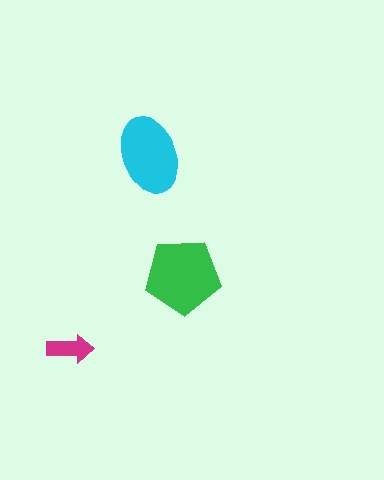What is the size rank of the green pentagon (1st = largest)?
1st.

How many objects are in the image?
There are 3 objects in the image.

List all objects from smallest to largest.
The magenta arrow, the cyan ellipse, the green pentagon.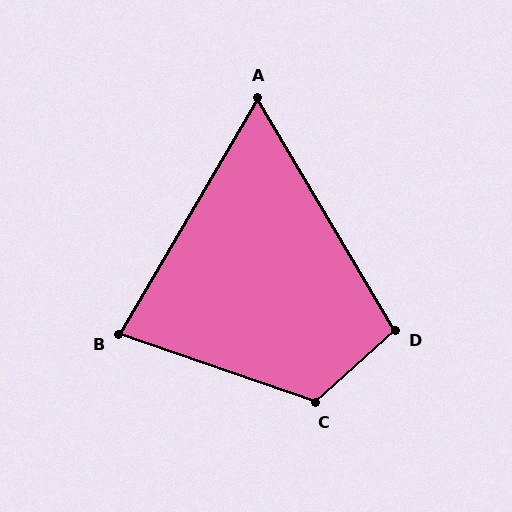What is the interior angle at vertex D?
Approximately 101 degrees (obtuse).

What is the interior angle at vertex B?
Approximately 79 degrees (acute).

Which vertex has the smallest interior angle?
A, at approximately 61 degrees.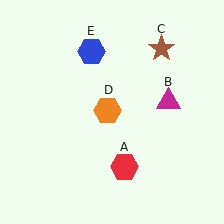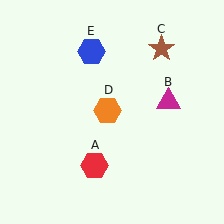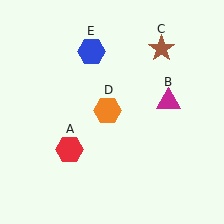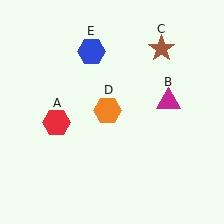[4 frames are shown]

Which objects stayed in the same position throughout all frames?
Magenta triangle (object B) and brown star (object C) and orange hexagon (object D) and blue hexagon (object E) remained stationary.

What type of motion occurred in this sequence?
The red hexagon (object A) rotated clockwise around the center of the scene.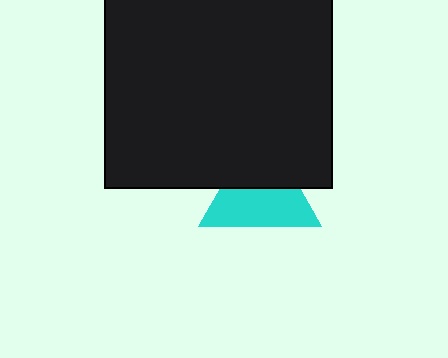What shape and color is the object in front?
The object in front is a black square.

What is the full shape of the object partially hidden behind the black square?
The partially hidden object is a cyan triangle.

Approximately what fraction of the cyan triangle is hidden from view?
Roughly 43% of the cyan triangle is hidden behind the black square.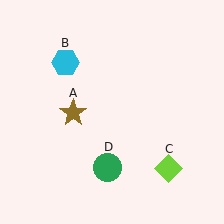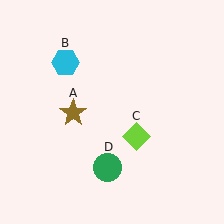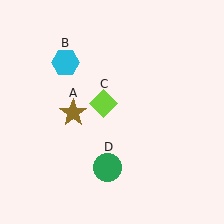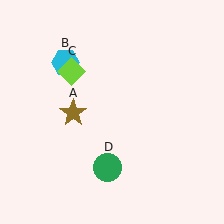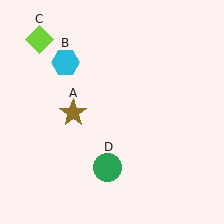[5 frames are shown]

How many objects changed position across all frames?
1 object changed position: lime diamond (object C).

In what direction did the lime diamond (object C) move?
The lime diamond (object C) moved up and to the left.